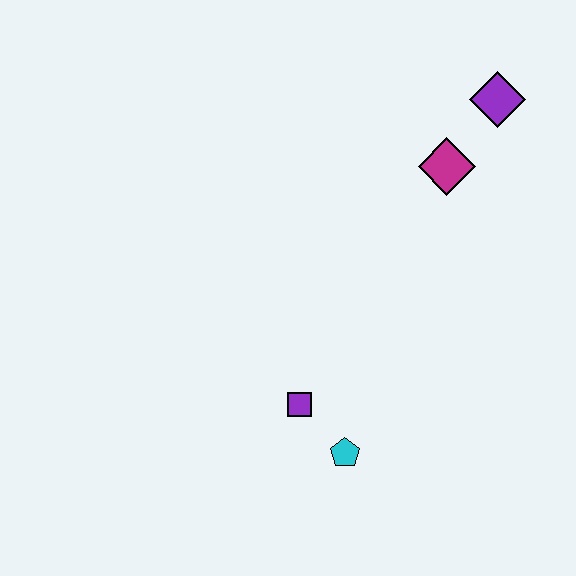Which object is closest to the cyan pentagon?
The purple square is closest to the cyan pentagon.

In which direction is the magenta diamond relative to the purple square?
The magenta diamond is above the purple square.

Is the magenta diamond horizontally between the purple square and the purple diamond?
Yes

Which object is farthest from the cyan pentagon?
The purple diamond is farthest from the cyan pentagon.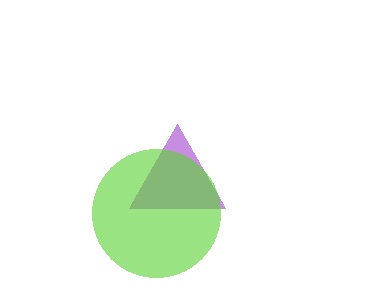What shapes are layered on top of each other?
The layered shapes are: a purple triangle, a lime circle.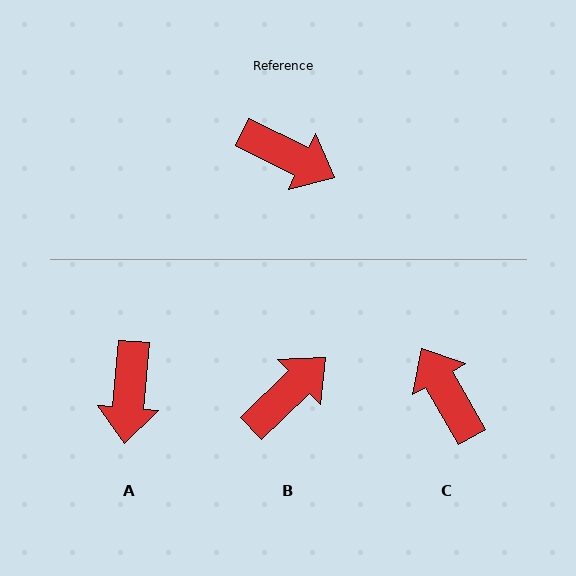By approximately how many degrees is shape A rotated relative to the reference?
Approximately 68 degrees clockwise.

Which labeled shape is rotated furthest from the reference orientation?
C, about 146 degrees away.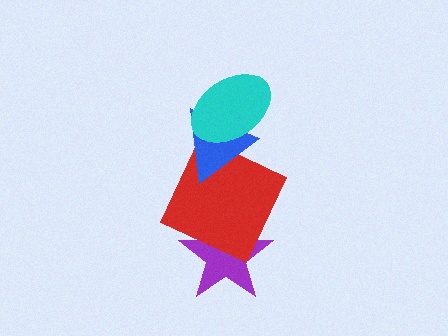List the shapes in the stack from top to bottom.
From top to bottom: the cyan ellipse, the blue triangle, the red square, the purple star.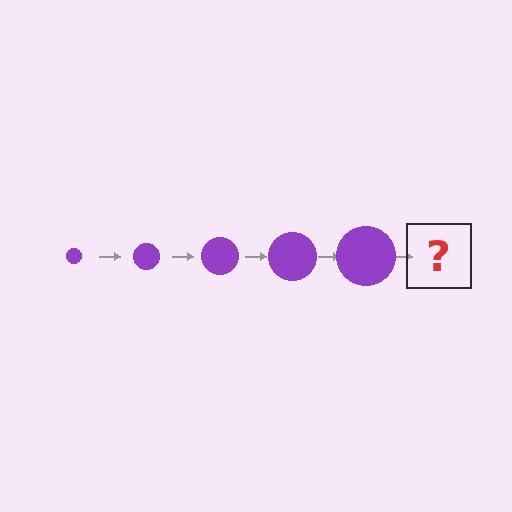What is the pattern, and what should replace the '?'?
The pattern is that the circle gets progressively larger each step. The '?' should be a purple circle, larger than the previous one.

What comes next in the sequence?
The next element should be a purple circle, larger than the previous one.